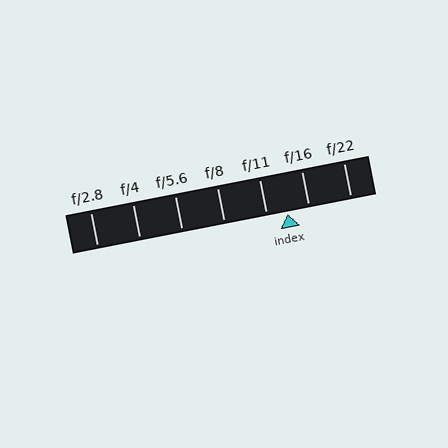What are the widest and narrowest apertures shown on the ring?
The widest aperture shown is f/2.8 and the narrowest is f/22.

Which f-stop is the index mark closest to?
The index mark is closest to f/11.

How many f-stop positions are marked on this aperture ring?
There are 7 f-stop positions marked.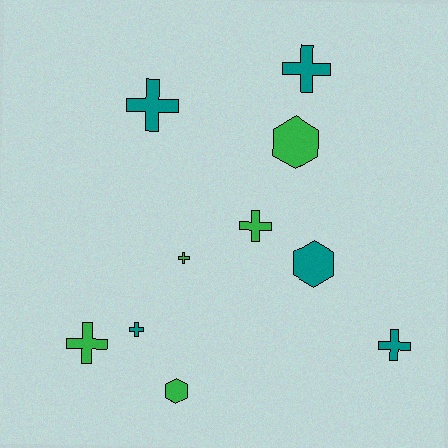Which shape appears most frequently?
Cross, with 7 objects.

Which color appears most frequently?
Green, with 5 objects.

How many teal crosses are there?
There are 4 teal crosses.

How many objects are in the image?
There are 10 objects.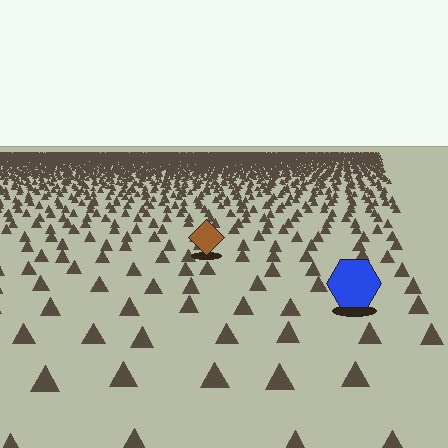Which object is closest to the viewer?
The blue hexagon is closest. The texture marks near it are larger and more spread out.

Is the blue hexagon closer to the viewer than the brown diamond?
Yes. The blue hexagon is closer — you can tell from the texture gradient: the ground texture is coarser near it.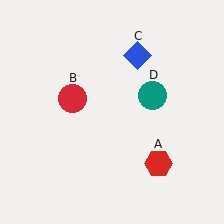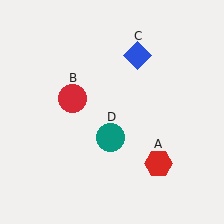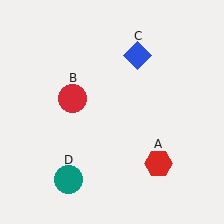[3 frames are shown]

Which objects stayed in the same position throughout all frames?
Red hexagon (object A) and red circle (object B) and blue diamond (object C) remained stationary.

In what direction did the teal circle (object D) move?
The teal circle (object D) moved down and to the left.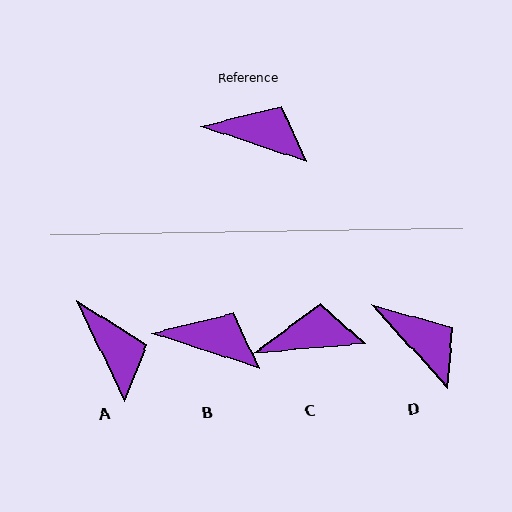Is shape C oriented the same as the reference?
No, it is off by about 23 degrees.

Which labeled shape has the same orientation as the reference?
B.